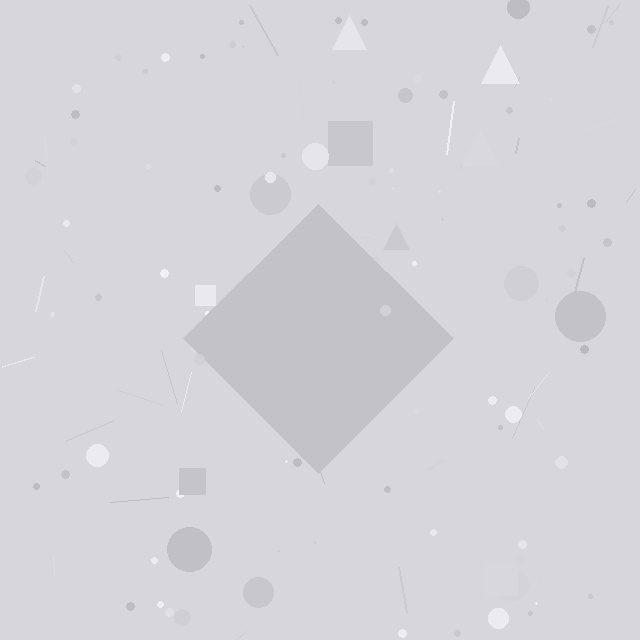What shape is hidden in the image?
A diamond is hidden in the image.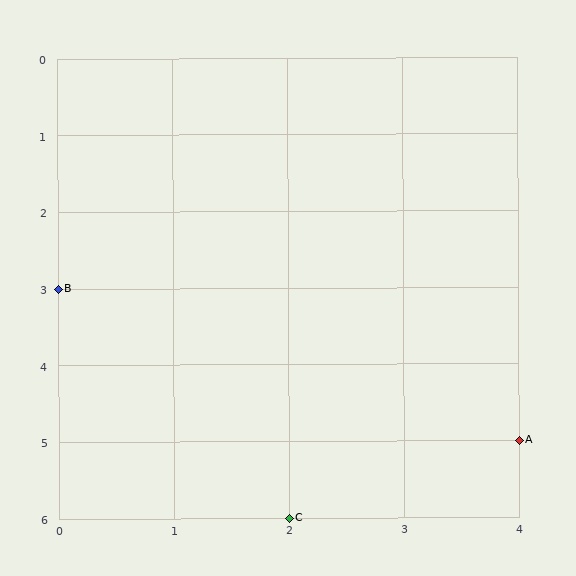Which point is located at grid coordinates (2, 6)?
Point C is at (2, 6).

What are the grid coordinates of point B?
Point B is at grid coordinates (0, 3).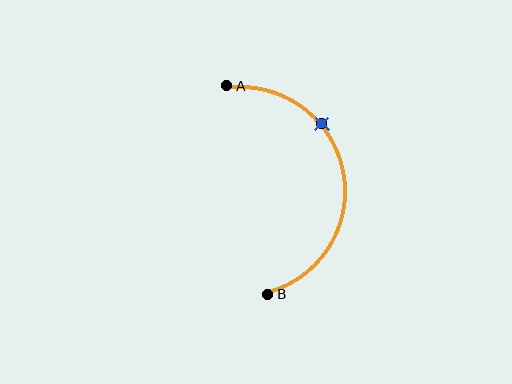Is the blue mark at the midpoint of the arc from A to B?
No. The blue mark lies on the arc but is closer to endpoint A. The arc midpoint would be at the point on the curve equidistant along the arc from both A and B.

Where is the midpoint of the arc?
The arc midpoint is the point on the curve farthest from the straight line joining A and B. It sits to the right of that line.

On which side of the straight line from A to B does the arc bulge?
The arc bulges to the right of the straight line connecting A and B.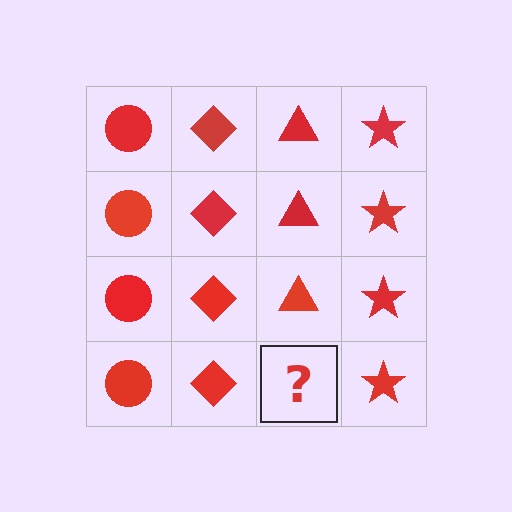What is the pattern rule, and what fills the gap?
The rule is that each column has a consistent shape. The gap should be filled with a red triangle.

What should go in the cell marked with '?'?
The missing cell should contain a red triangle.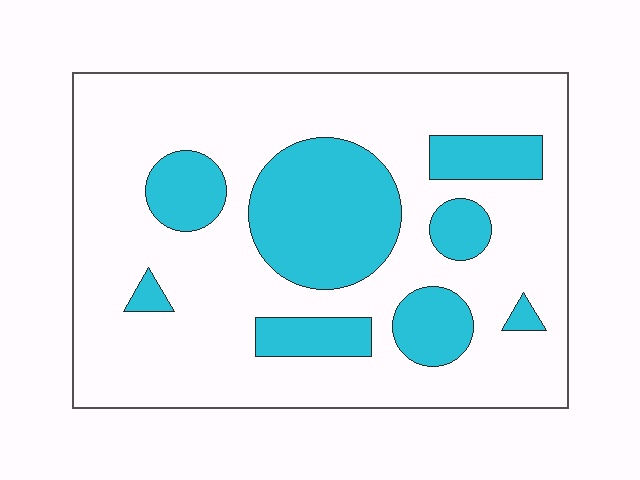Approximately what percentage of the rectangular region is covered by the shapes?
Approximately 25%.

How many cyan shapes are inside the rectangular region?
8.